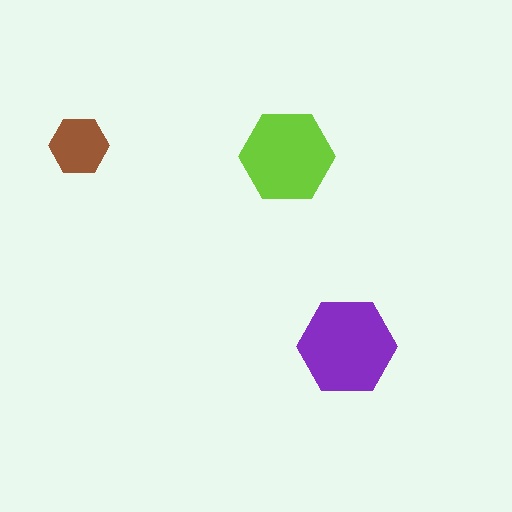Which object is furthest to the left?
The brown hexagon is leftmost.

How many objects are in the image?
There are 3 objects in the image.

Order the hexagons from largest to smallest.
the purple one, the lime one, the brown one.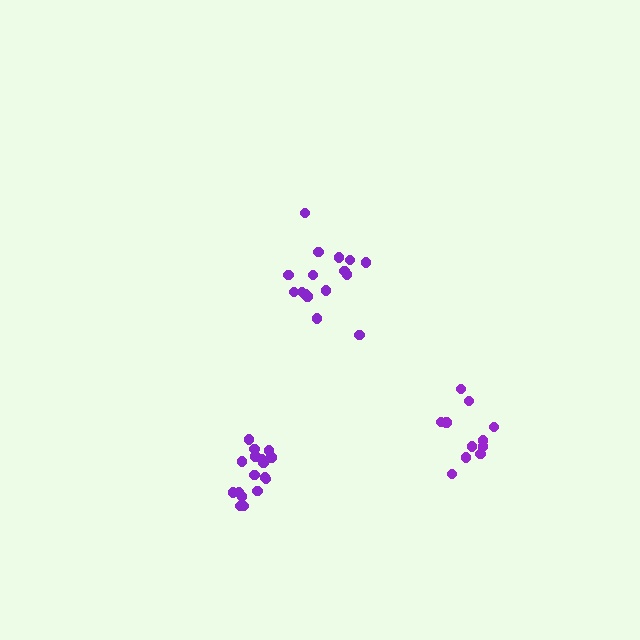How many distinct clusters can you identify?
There are 3 distinct clusters.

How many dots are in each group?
Group 1: 17 dots, Group 2: 17 dots, Group 3: 11 dots (45 total).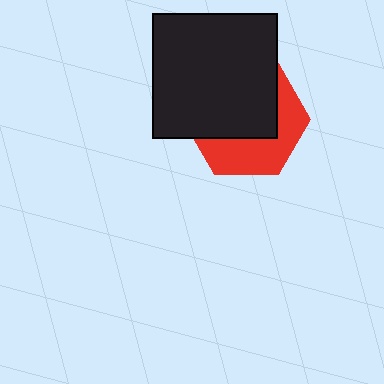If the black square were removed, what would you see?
You would see the complete red hexagon.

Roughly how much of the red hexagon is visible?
A small part of it is visible (roughly 42%).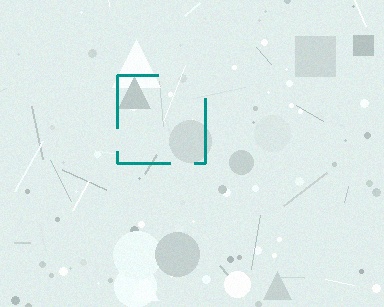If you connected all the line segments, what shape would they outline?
They would outline a square.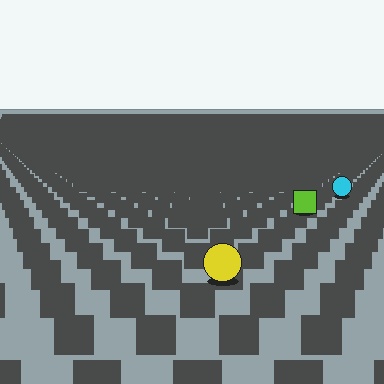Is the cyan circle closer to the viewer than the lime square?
No. The lime square is closer — you can tell from the texture gradient: the ground texture is coarser near it.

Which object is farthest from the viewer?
The cyan circle is farthest from the viewer. It appears smaller and the ground texture around it is denser.